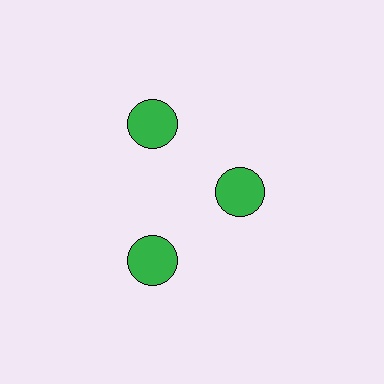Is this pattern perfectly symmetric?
No. The 3 green circles are arranged in a ring, but one element near the 3 o'clock position is pulled inward toward the center, breaking the 3-fold rotational symmetry.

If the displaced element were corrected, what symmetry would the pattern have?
It would have 3-fold rotational symmetry — the pattern would map onto itself every 120 degrees.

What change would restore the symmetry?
The symmetry would be restored by moving it outward, back onto the ring so that all 3 circles sit at equal angles and equal distance from the center.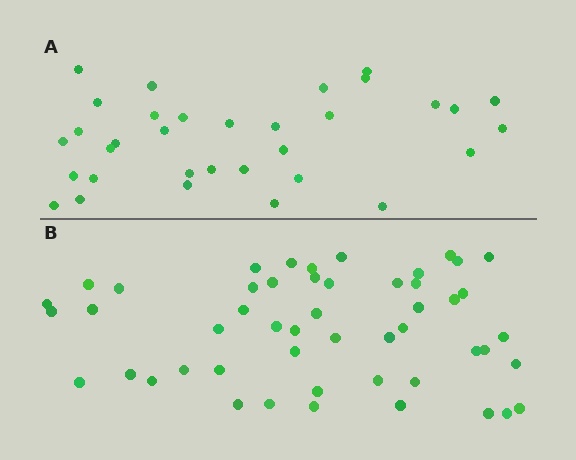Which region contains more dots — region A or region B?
Region B (the bottom region) has more dots.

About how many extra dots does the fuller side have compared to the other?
Region B has approximately 15 more dots than region A.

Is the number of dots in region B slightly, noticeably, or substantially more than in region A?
Region B has substantially more. The ratio is roughly 1.5 to 1.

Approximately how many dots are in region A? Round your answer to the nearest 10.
About 30 dots. (The exact count is 33, which rounds to 30.)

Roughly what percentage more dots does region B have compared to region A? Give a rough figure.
About 50% more.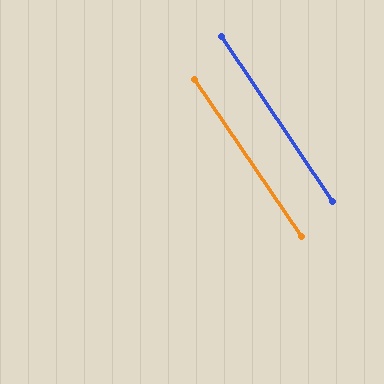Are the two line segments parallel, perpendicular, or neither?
Parallel — their directions differ by only 0.2°.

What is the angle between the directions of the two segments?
Approximately 0 degrees.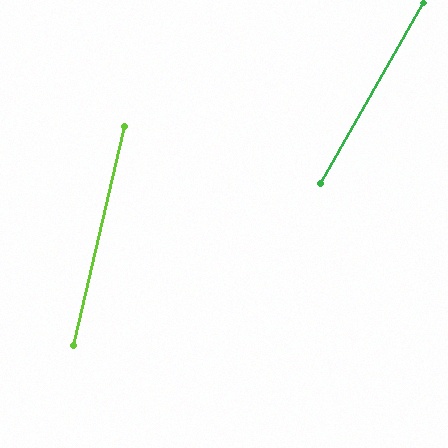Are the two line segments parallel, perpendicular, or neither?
Neither parallel nor perpendicular — they differ by about 17°.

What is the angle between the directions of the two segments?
Approximately 17 degrees.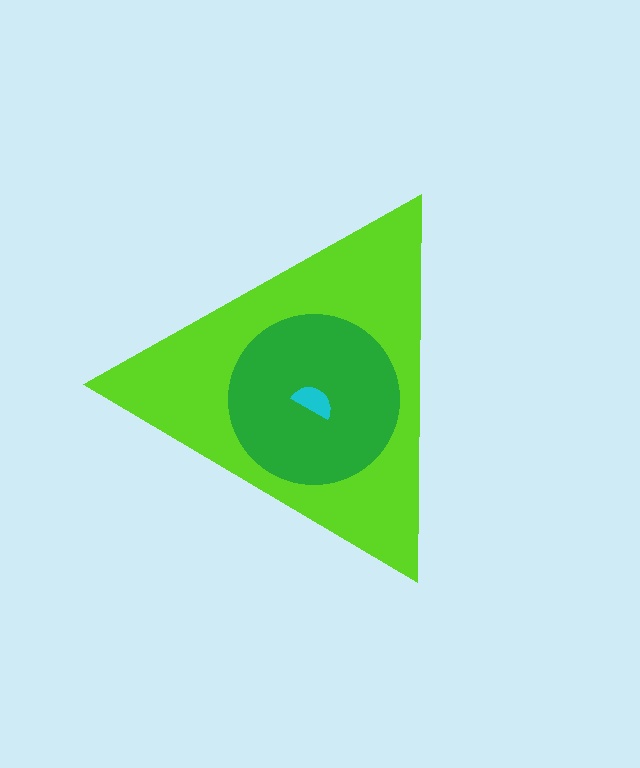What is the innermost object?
The cyan semicircle.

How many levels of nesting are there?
3.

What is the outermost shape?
The lime triangle.